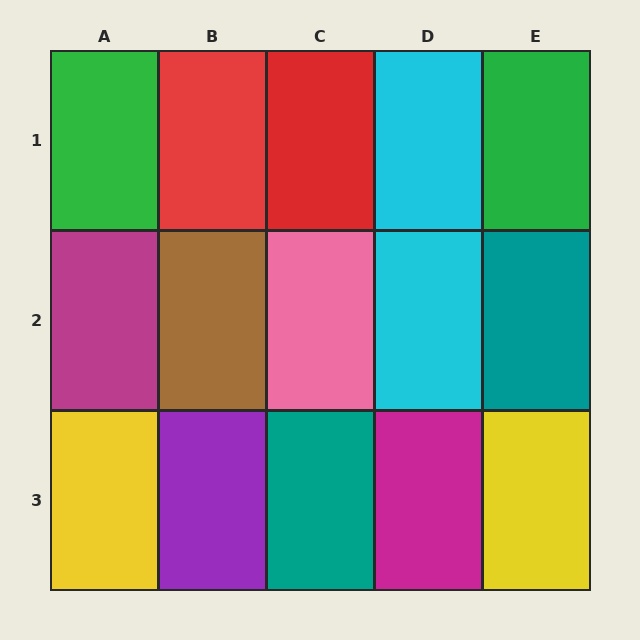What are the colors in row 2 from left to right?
Magenta, brown, pink, cyan, teal.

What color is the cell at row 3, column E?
Yellow.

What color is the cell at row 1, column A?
Green.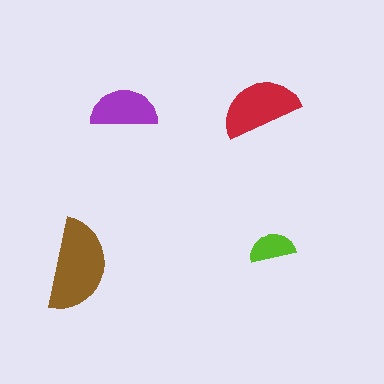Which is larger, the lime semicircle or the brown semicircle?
The brown one.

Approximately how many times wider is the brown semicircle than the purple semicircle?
About 1.5 times wider.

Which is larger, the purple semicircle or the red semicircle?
The red one.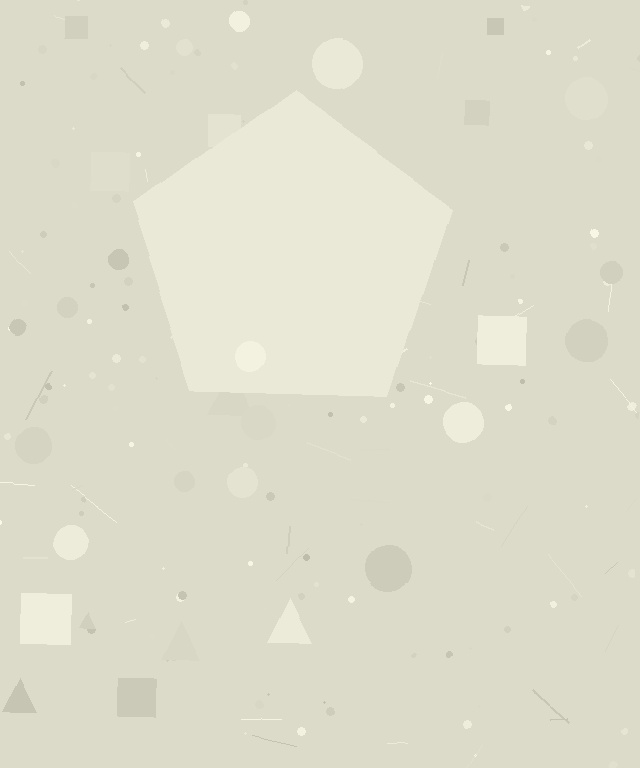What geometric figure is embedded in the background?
A pentagon is embedded in the background.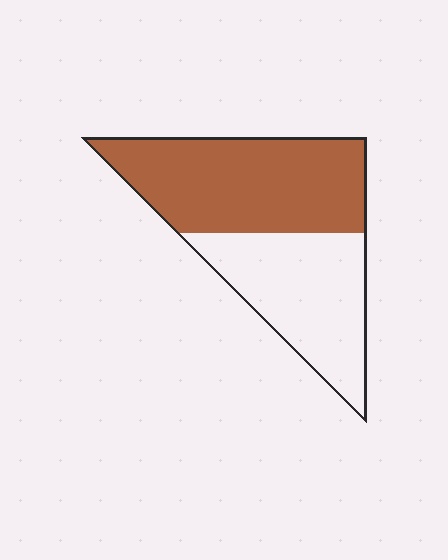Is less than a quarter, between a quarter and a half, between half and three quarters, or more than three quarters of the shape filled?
Between half and three quarters.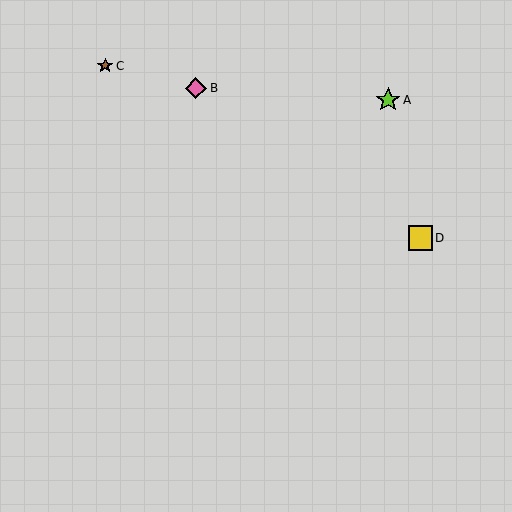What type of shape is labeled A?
Shape A is a lime star.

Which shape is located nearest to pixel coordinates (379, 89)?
The lime star (labeled A) at (388, 100) is nearest to that location.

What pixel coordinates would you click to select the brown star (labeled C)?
Click at (105, 66) to select the brown star C.